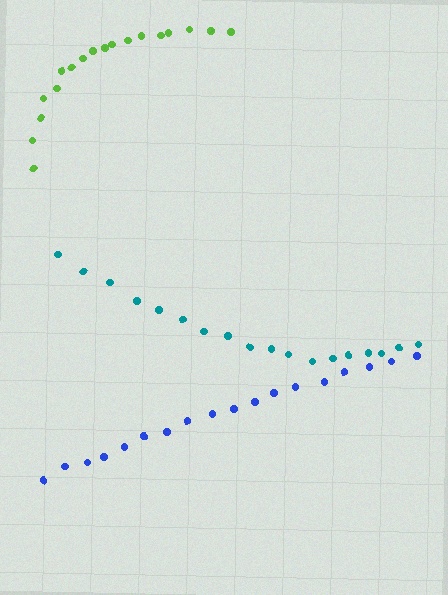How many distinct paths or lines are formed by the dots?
There are 3 distinct paths.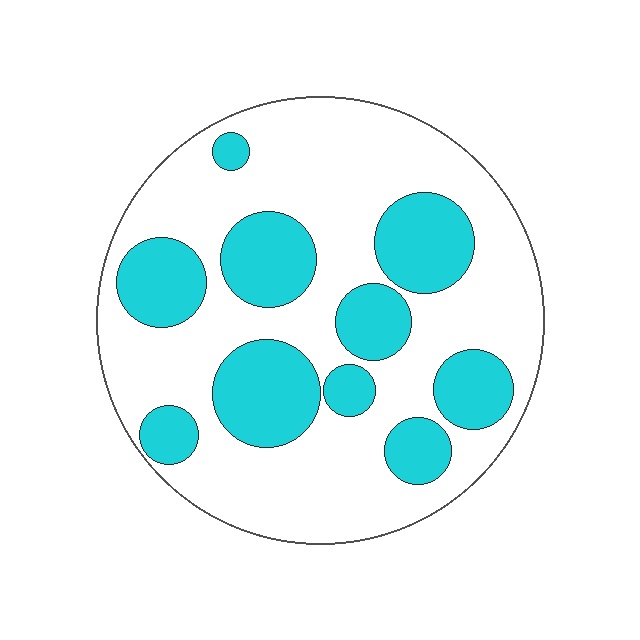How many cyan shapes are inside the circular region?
10.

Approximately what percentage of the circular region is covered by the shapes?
Approximately 30%.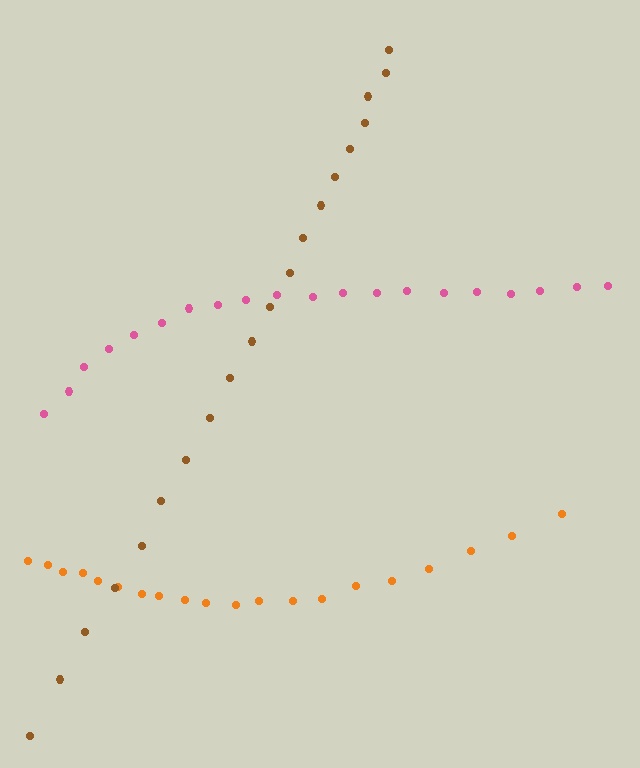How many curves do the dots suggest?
There are 3 distinct paths.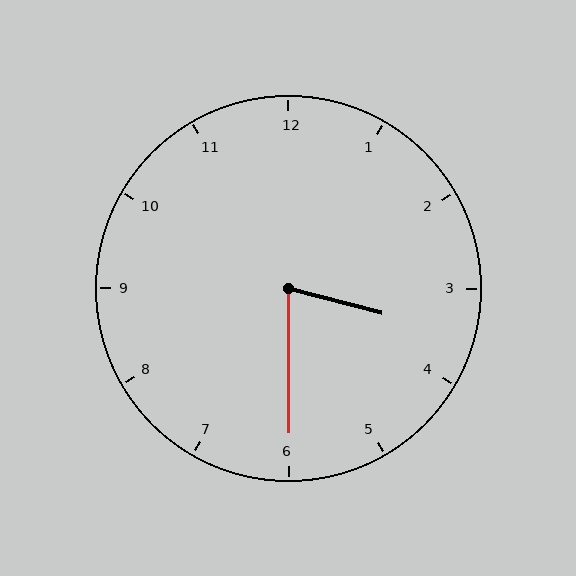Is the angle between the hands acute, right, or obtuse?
It is acute.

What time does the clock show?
3:30.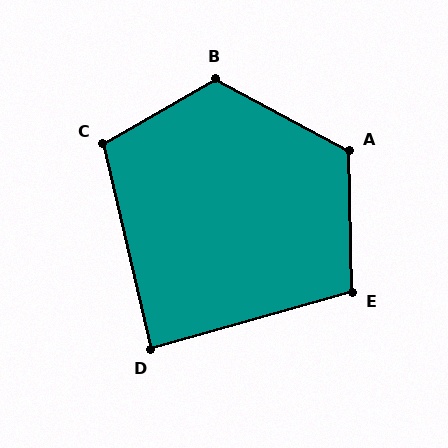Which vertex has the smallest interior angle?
D, at approximately 87 degrees.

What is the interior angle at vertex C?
Approximately 107 degrees (obtuse).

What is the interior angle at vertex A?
Approximately 119 degrees (obtuse).